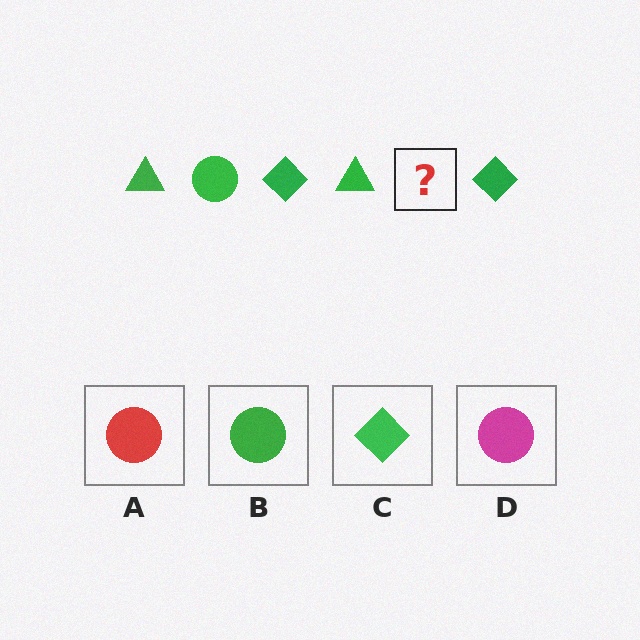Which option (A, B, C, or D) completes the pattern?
B.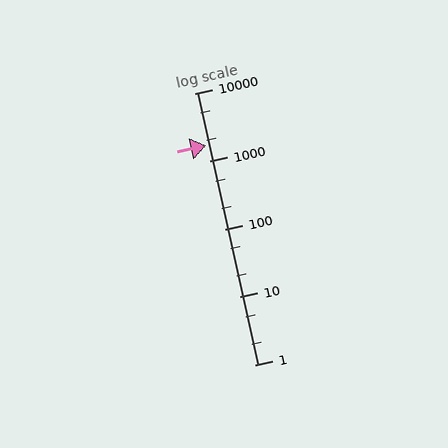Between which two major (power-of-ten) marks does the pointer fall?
The pointer is between 1000 and 10000.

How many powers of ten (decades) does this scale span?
The scale spans 4 decades, from 1 to 10000.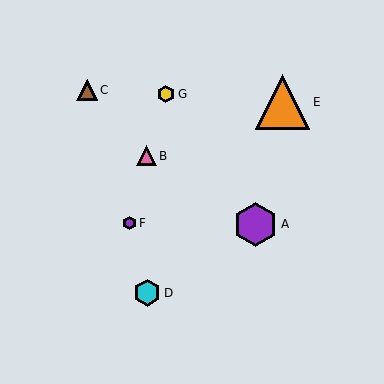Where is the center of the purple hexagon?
The center of the purple hexagon is at (129, 223).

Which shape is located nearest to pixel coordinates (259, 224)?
The purple hexagon (labeled A) at (256, 224) is nearest to that location.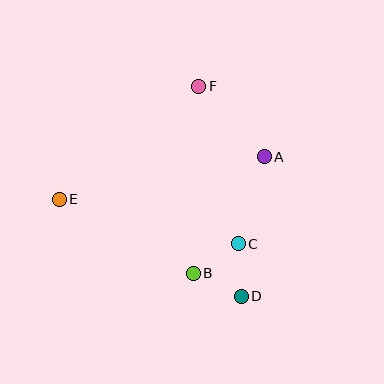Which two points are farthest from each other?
Points D and F are farthest from each other.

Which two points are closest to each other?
Points C and D are closest to each other.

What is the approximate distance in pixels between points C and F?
The distance between C and F is approximately 163 pixels.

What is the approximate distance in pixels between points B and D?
The distance between B and D is approximately 53 pixels.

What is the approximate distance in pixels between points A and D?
The distance between A and D is approximately 141 pixels.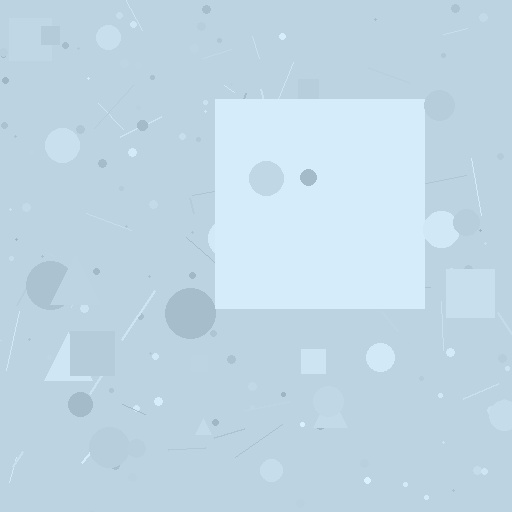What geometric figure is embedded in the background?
A square is embedded in the background.